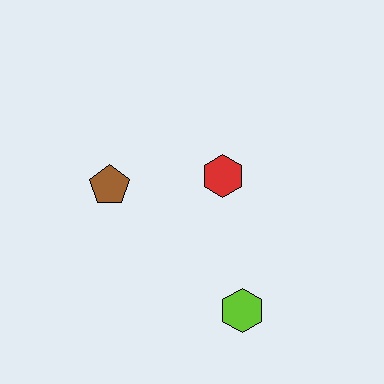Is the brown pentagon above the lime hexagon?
Yes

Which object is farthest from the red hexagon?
The lime hexagon is farthest from the red hexagon.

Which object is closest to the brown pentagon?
The red hexagon is closest to the brown pentagon.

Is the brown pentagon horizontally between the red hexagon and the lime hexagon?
No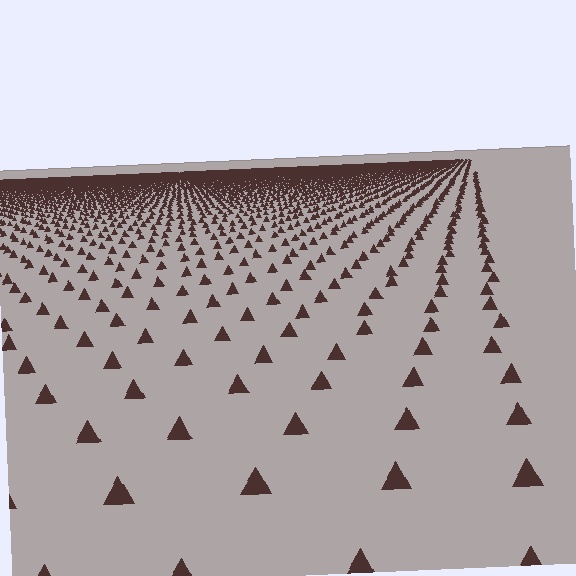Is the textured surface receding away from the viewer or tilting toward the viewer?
The surface is receding away from the viewer. Texture elements get smaller and denser toward the top.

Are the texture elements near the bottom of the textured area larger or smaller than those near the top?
Larger. Near the bottom, elements are closer to the viewer and appear at a bigger on-screen size.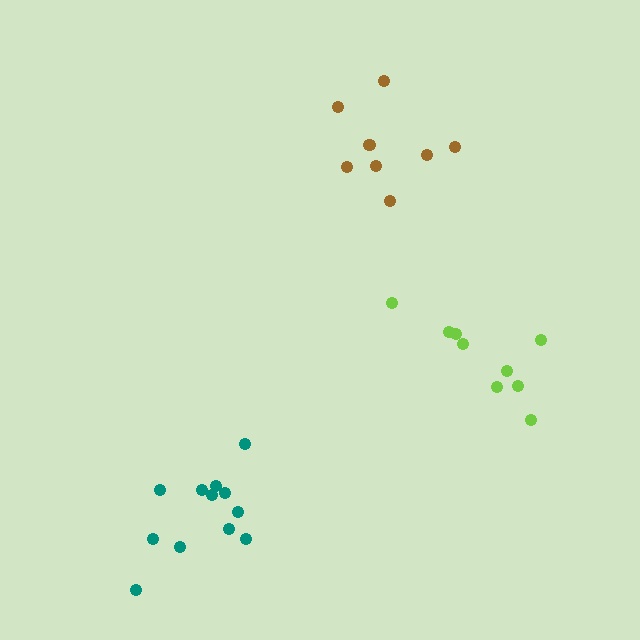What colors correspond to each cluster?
The clusters are colored: brown, teal, lime.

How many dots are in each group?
Group 1: 8 dots, Group 2: 12 dots, Group 3: 9 dots (29 total).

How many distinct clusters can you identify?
There are 3 distinct clusters.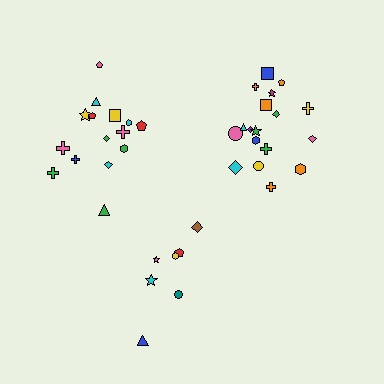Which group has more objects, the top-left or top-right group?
The top-right group.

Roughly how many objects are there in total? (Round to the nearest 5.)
Roughly 40 objects in total.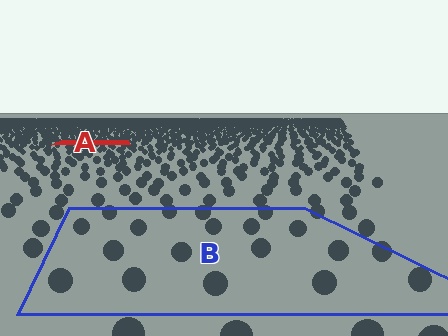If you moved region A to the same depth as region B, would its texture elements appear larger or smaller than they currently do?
They would appear larger. At a closer depth, the same texture elements are projected at a bigger on-screen size.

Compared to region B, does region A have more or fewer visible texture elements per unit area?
Region A has more texture elements per unit area — they are packed more densely because it is farther away.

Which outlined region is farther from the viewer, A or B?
Region A is farther from the viewer — the texture elements inside it appear smaller and more densely packed.